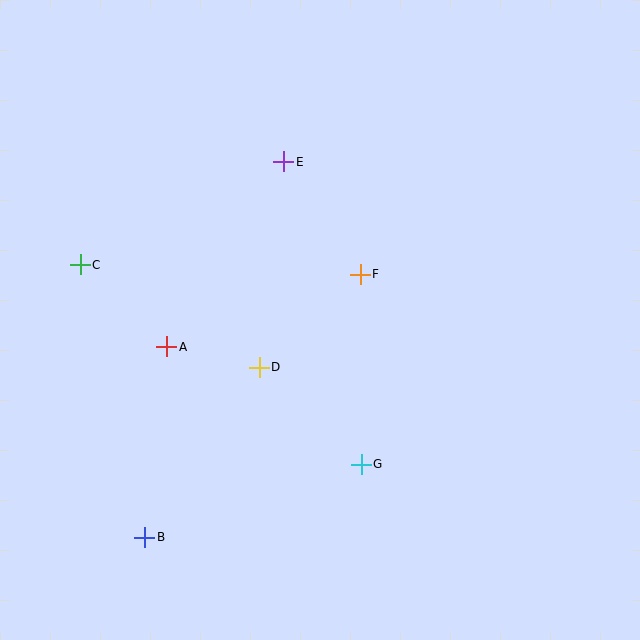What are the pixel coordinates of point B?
Point B is at (145, 537).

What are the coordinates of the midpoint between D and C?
The midpoint between D and C is at (170, 316).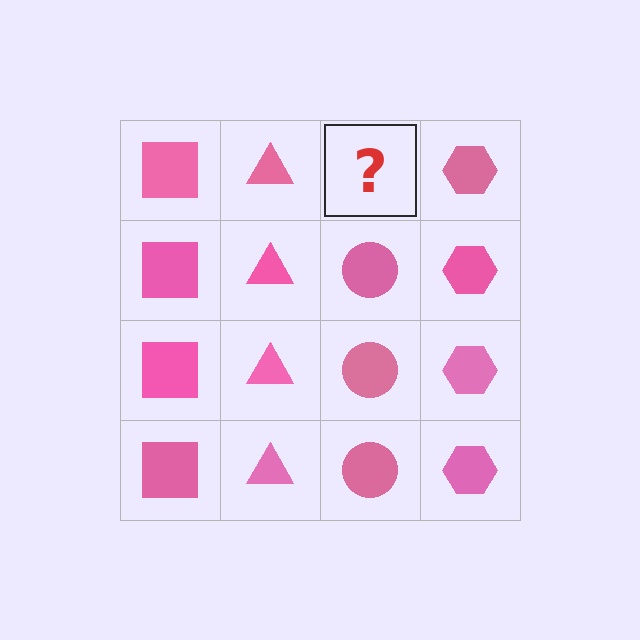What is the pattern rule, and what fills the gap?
The rule is that each column has a consistent shape. The gap should be filled with a pink circle.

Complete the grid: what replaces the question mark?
The question mark should be replaced with a pink circle.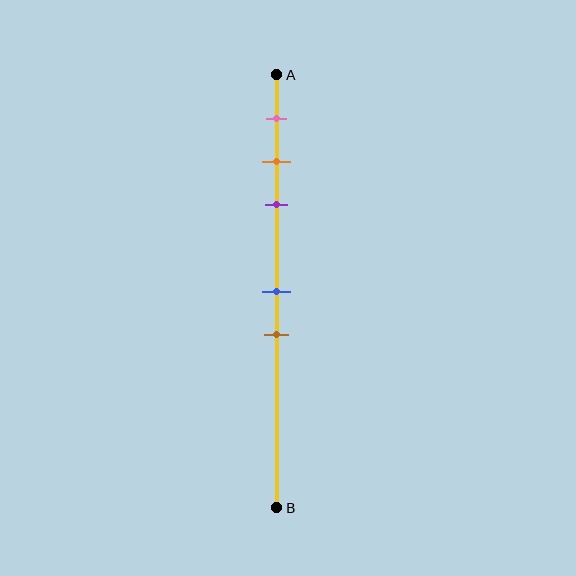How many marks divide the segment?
There are 5 marks dividing the segment.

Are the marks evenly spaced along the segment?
No, the marks are not evenly spaced.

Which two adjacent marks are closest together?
The orange and purple marks are the closest adjacent pair.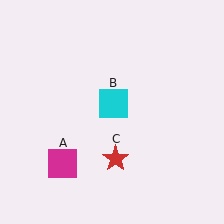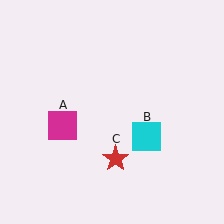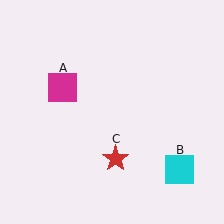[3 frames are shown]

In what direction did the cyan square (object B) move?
The cyan square (object B) moved down and to the right.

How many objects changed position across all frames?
2 objects changed position: magenta square (object A), cyan square (object B).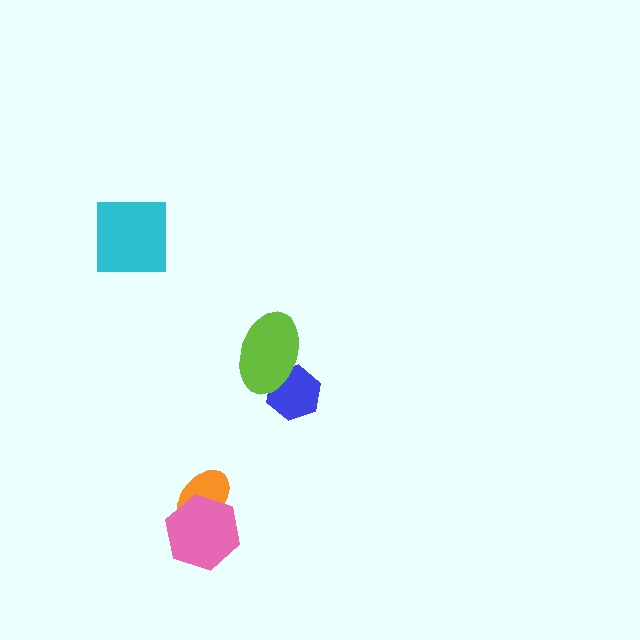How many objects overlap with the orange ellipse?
1 object overlaps with the orange ellipse.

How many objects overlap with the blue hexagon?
1 object overlaps with the blue hexagon.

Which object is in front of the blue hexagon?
The lime ellipse is in front of the blue hexagon.